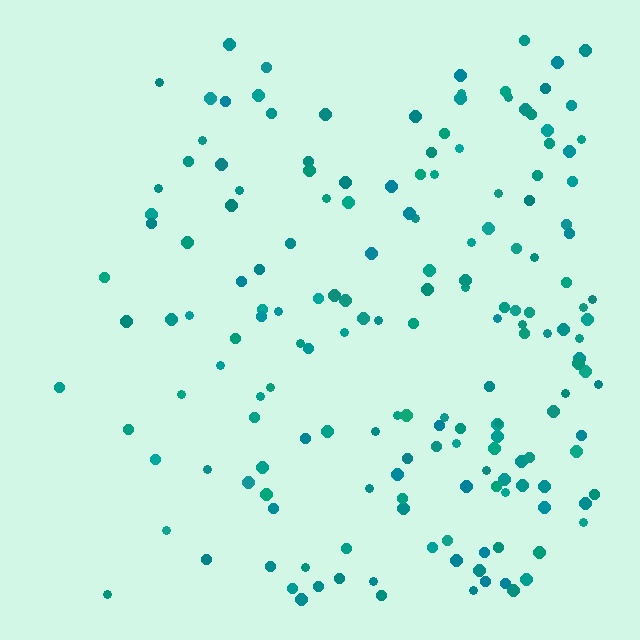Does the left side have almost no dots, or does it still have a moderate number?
Still a moderate number, just noticeably fewer than the right.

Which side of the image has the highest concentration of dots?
The right.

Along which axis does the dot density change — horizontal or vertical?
Horizontal.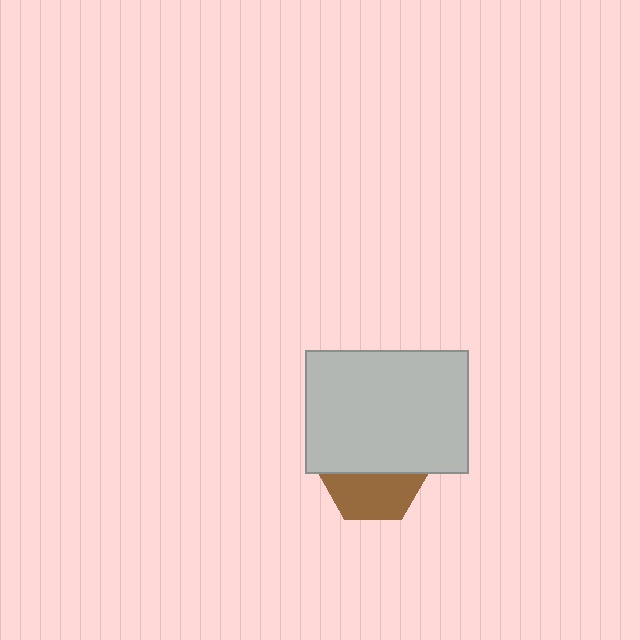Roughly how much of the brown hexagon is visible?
About half of it is visible (roughly 45%).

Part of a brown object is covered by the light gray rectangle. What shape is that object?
It is a hexagon.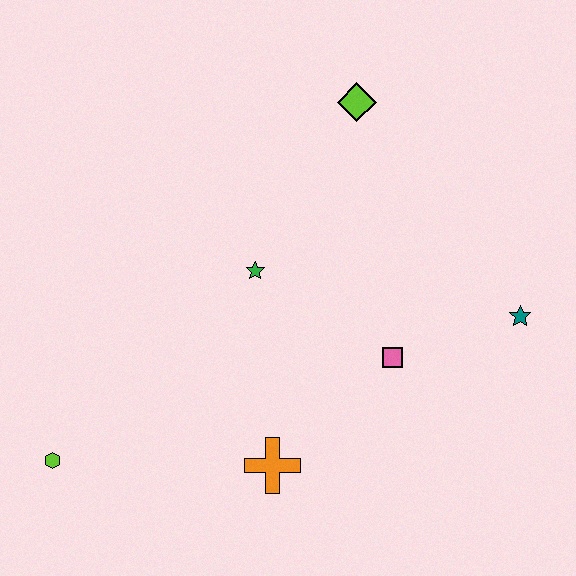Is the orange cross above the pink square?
No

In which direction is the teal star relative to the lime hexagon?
The teal star is to the right of the lime hexagon.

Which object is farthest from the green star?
The lime hexagon is farthest from the green star.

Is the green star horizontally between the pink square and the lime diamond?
No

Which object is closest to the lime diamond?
The green star is closest to the lime diamond.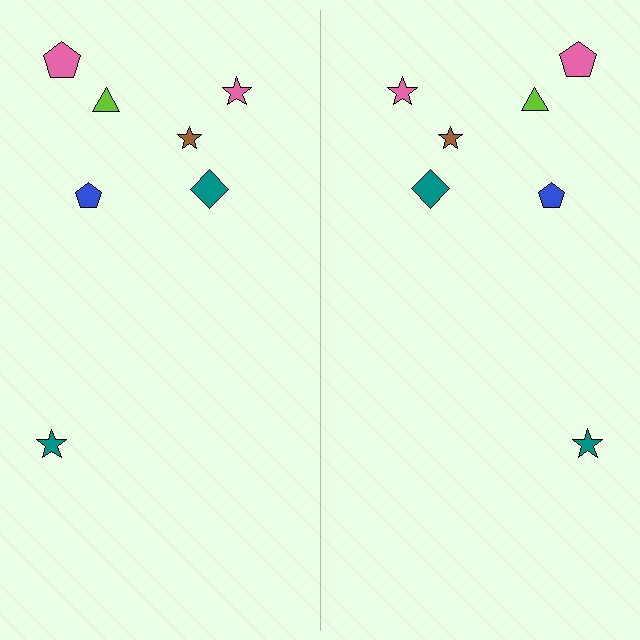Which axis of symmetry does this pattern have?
The pattern has a vertical axis of symmetry running through the center of the image.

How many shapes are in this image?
There are 14 shapes in this image.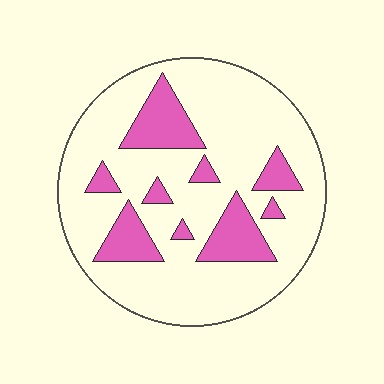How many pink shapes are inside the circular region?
9.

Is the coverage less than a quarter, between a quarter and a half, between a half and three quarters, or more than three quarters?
Less than a quarter.